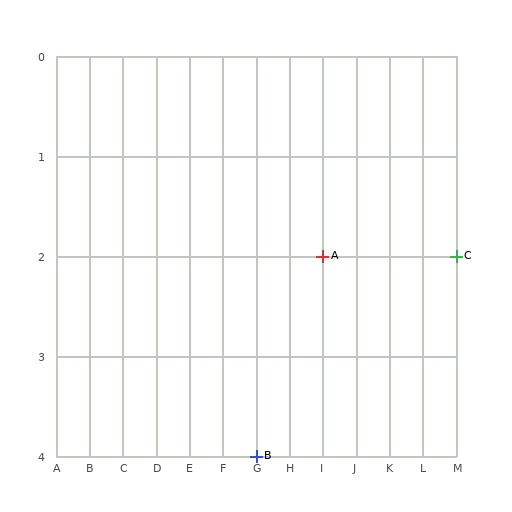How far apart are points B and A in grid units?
Points B and A are 2 columns and 2 rows apart (about 2.8 grid units diagonally).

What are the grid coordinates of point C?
Point C is at grid coordinates (M, 2).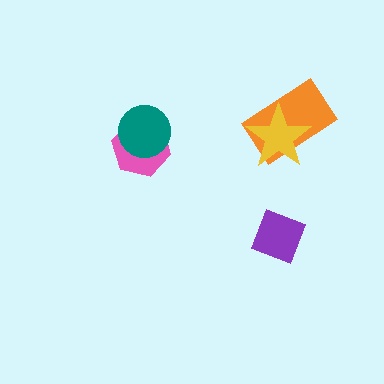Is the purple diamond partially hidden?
No, no other shape covers it.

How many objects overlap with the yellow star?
1 object overlaps with the yellow star.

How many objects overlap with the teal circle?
1 object overlaps with the teal circle.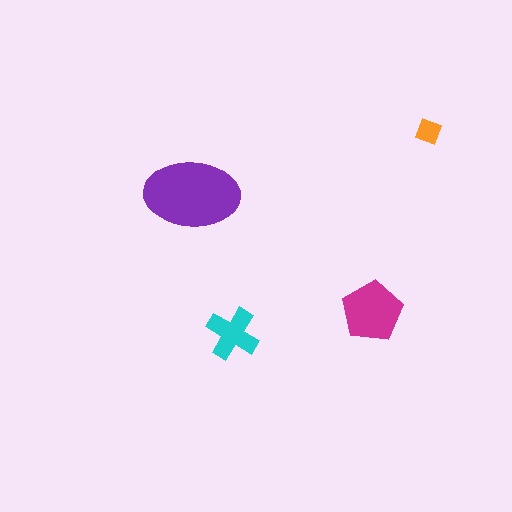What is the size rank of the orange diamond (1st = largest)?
4th.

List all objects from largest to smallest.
The purple ellipse, the magenta pentagon, the cyan cross, the orange diamond.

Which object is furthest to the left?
The purple ellipse is leftmost.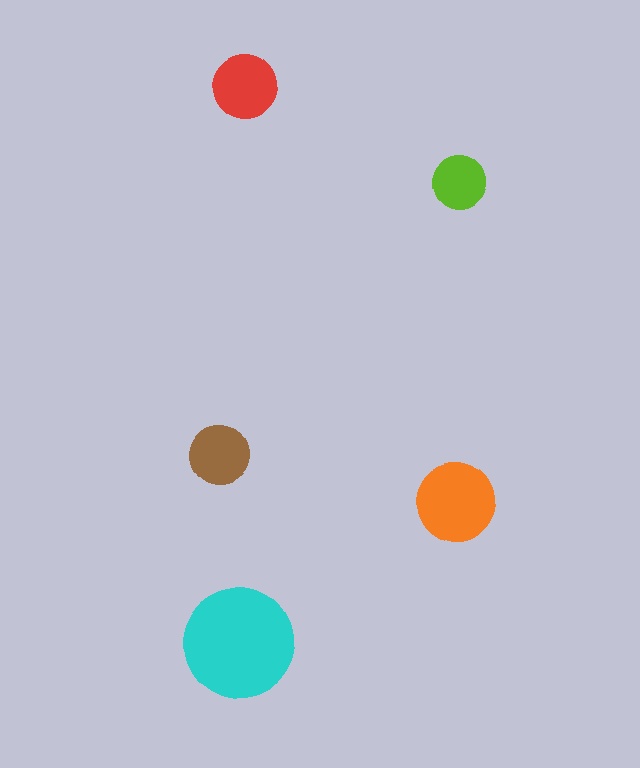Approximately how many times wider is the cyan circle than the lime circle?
About 2 times wider.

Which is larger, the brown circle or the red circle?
The red one.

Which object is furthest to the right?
The lime circle is rightmost.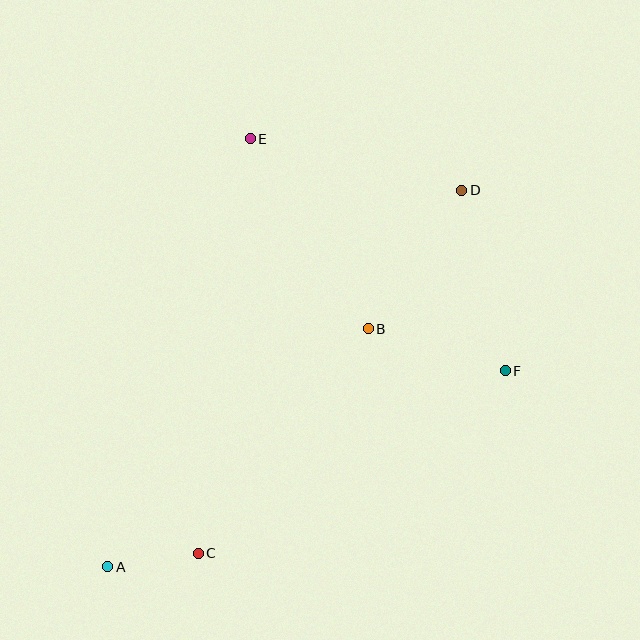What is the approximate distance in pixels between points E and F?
The distance between E and F is approximately 345 pixels.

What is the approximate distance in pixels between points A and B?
The distance between A and B is approximately 353 pixels.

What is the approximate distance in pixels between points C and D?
The distance between C and D is approximately 449 pixels.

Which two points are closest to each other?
Points A and C are closest to each other.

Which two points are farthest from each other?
Points A and D are farthest from each other.